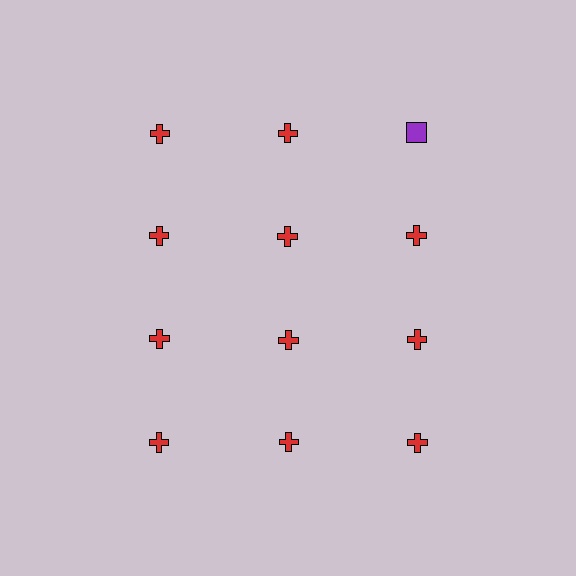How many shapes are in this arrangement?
There are 12 shapes arranged in a grid pattern.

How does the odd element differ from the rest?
It differs in both color (purple instead of red) and shape (square instead of cross).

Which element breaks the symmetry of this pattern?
The purple square in the top row, center column breaks the symmetry. All other shapes are red crosses.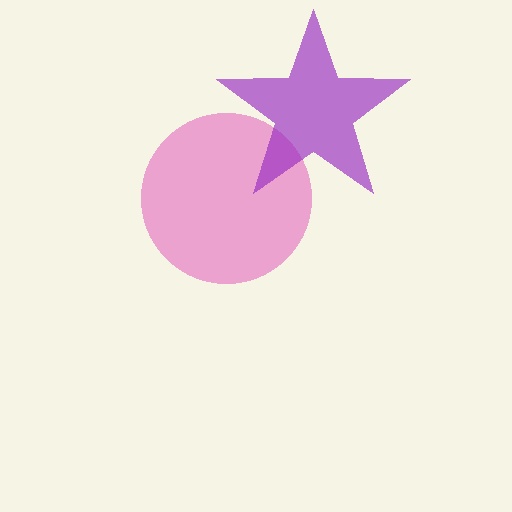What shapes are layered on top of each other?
The layered shapes are: a pink circle, a purple star.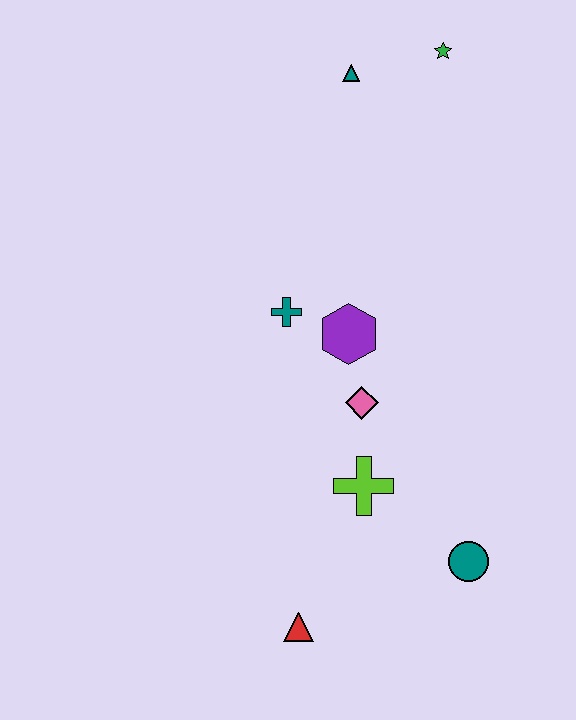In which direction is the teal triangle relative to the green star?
The teal triangle is to the left of the green star.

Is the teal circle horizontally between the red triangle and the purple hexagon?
No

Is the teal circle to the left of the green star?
No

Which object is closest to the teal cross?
The purple hexagon is closest to the teal cross.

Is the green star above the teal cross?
Yes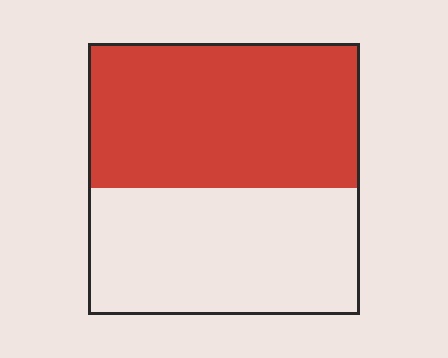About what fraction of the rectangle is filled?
About one half (1/2).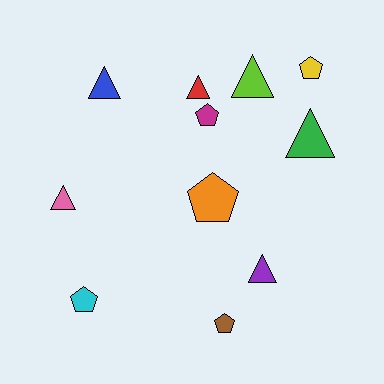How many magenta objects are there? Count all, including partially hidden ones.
There is 1 magenta object.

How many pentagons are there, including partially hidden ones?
There are 5 pentagons.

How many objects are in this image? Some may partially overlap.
There are 11 objects.